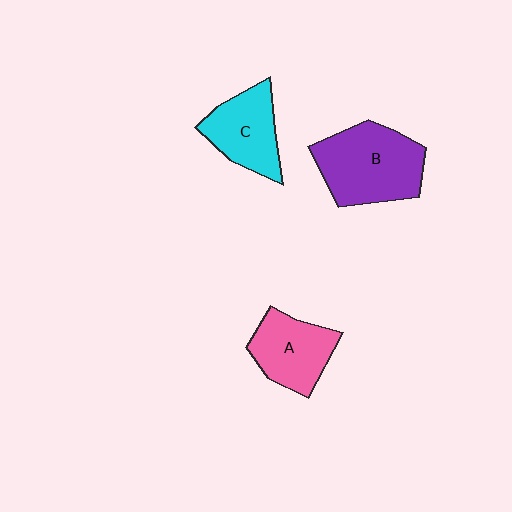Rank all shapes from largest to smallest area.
From largest to smallest: B (purple), C (cyan), A (pink).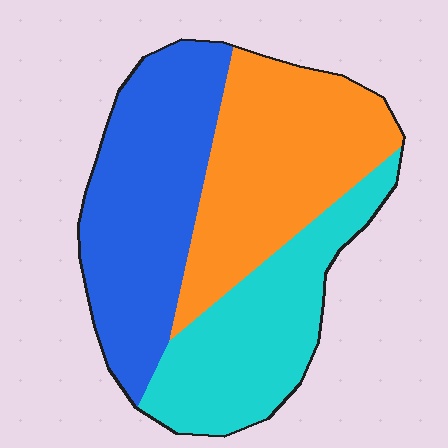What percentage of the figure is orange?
Orange takes up between a quarter and a half of the figure.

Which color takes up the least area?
Cyan, at roughly 30%.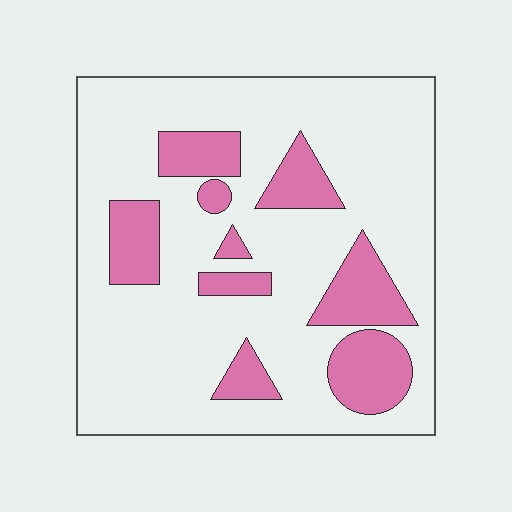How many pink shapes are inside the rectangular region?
9.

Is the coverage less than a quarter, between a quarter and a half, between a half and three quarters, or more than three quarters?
Less than a quarter.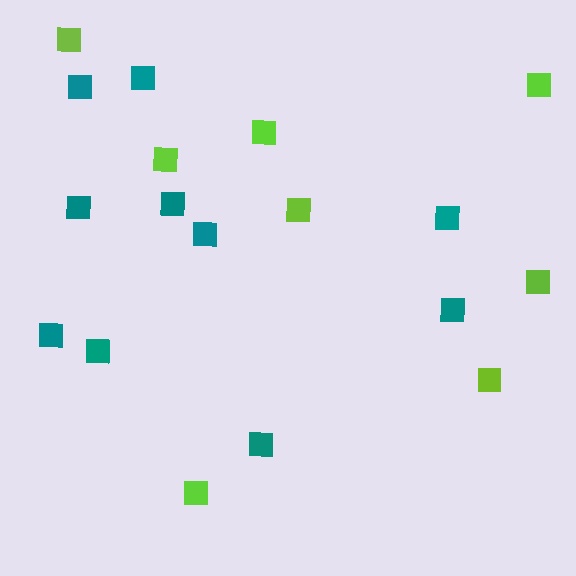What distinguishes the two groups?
There are 2 groups: one group of teal squares (10) and one group of lime squares (8).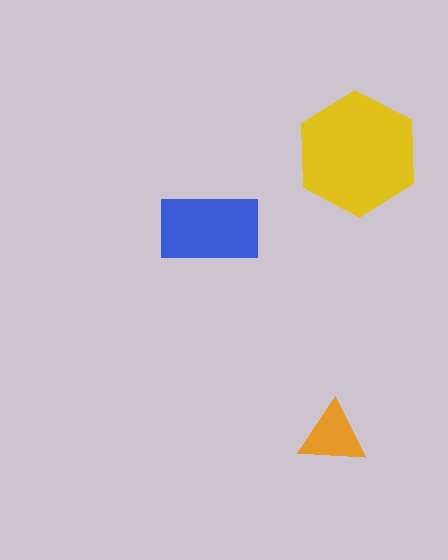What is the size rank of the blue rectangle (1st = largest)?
2nd.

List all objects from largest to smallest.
The yellow hexagon, the blue rectangle, the orange triangle.